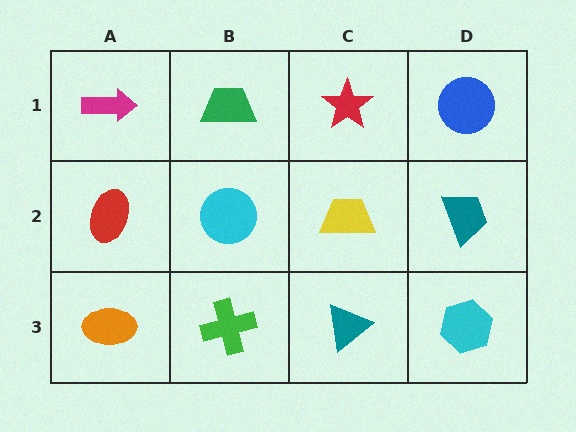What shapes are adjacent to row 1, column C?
A yellow trapezoid (row 2, column C), a green trapezoid (row 1, column B), a blue circle (row 1, column D).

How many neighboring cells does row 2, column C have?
4.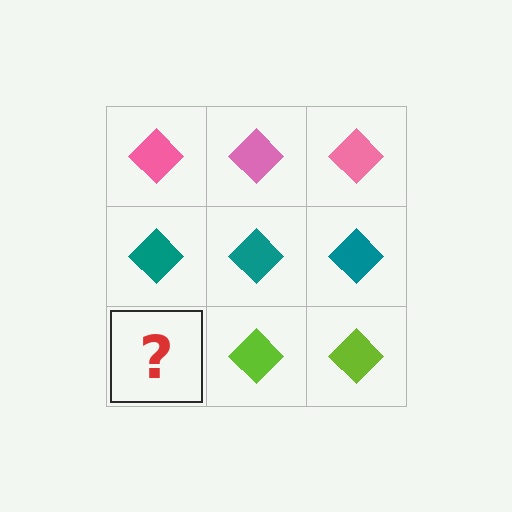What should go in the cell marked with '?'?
The missing cell should contain a lime diamond.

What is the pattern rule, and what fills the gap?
The rule is that each row has a consistent color. The gap should be filled with a lime diamond.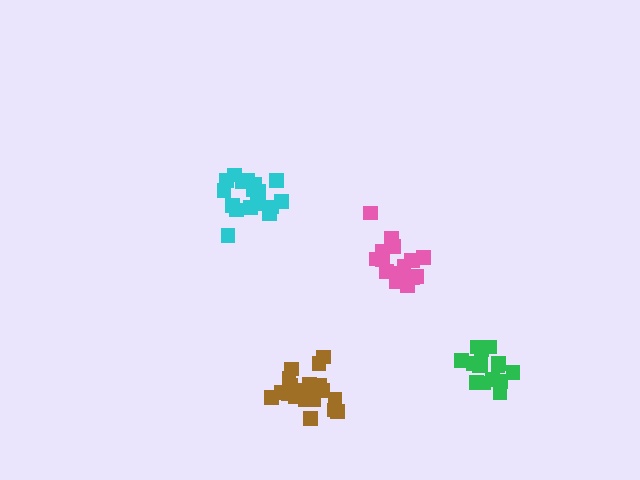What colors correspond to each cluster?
The clusters are colored: green, pink, brown, cyan.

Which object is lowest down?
The brown cluster is bottommost.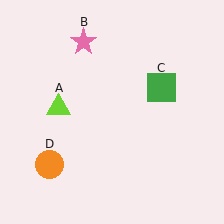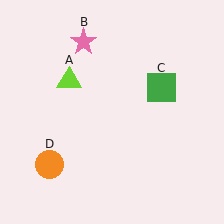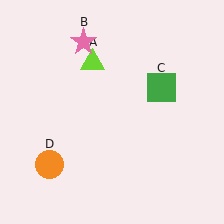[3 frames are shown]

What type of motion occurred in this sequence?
The lime triangle (object A) rotated clockwise around the center of the scene.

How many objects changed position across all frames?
1 object changed position: lime triangle (object A).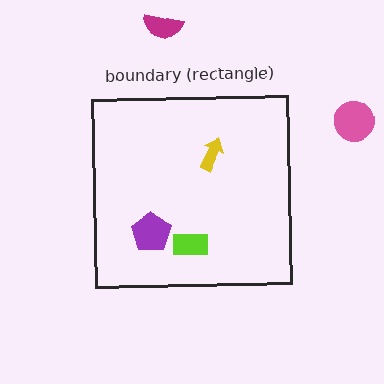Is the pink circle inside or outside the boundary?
Outside.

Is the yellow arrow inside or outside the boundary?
Inside.